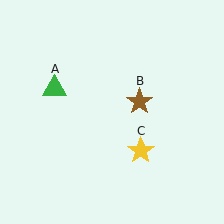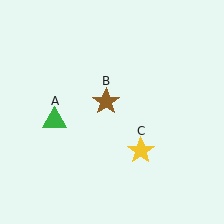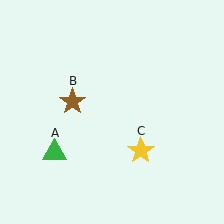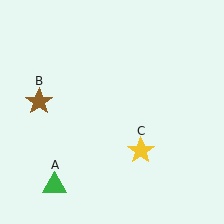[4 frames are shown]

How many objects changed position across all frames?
2 objects changed position: green triangle (object A), brown star (object B).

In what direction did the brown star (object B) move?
The brown star (object B) moved left.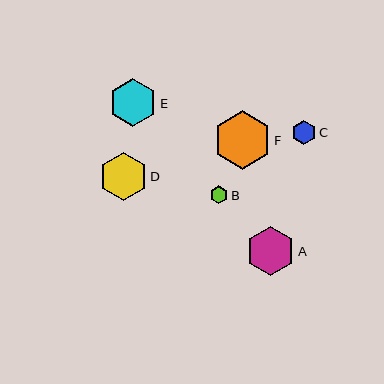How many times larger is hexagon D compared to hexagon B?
Hexagon D is approximately 2.7 times the size of hexagon B.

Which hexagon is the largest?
Hexagon F is the largest with a size of approximately 58 pixels.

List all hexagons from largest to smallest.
From largest to smallest: F, A, D, E, C, B.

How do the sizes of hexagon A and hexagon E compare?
Hexagon A and hexagon E are approximately the same size.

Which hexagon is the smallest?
Hexagon B is the smallest with a size of approximately 18 pixels.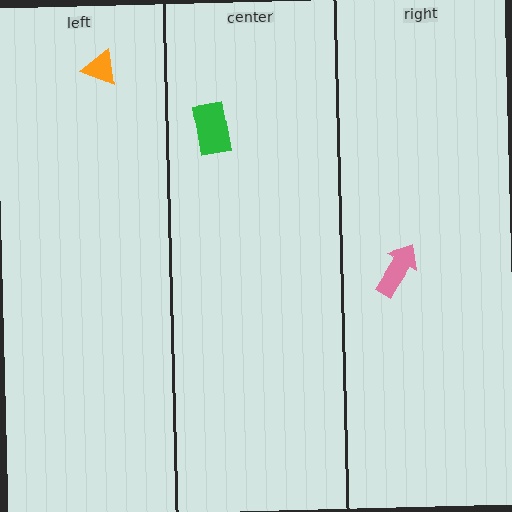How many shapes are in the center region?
1.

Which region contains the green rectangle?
The center region.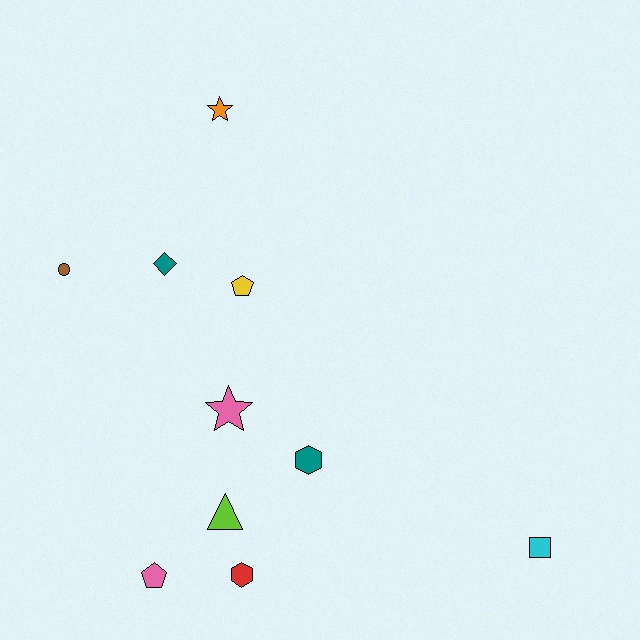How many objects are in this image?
There are 10 objects.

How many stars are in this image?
There are 2 stars.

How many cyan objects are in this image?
There is 1 cyan object.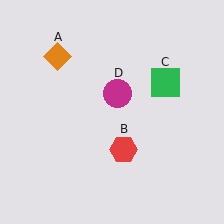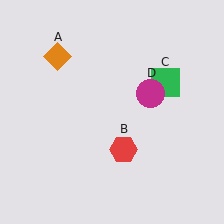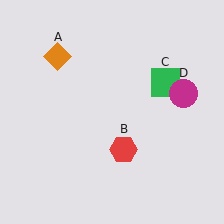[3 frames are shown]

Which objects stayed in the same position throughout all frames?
Orange diamond (object A) and red hexagon (object B) and green square (object C) remained stationary.